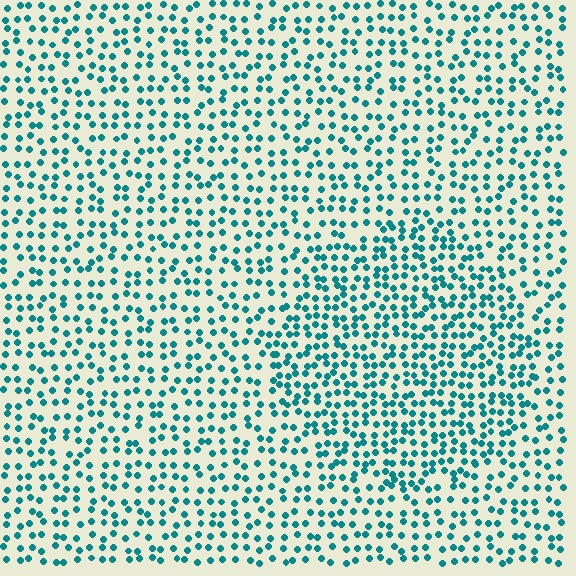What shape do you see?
I see a circle.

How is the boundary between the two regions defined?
The boundary is defined by a change in element density (approximately 1.5x ratio). All elements are the same color, size, and shape.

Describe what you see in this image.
The image contains small teal elements arranged at two different densities. A circle-shaped region is visible where the elements are more densely packed than the surrounding area.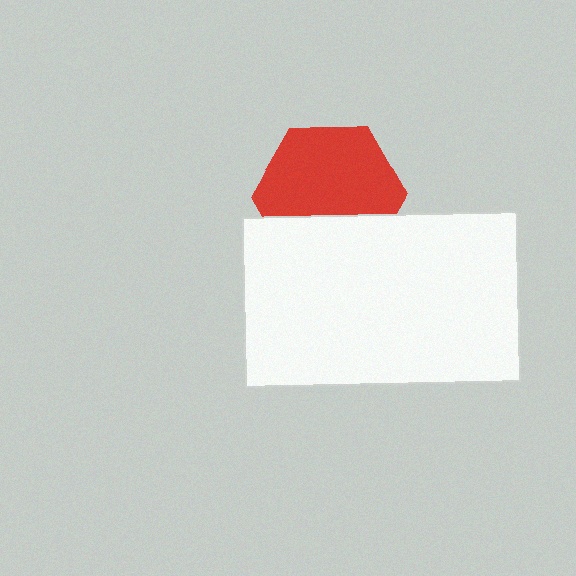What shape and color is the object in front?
The object in front is a white rectangle.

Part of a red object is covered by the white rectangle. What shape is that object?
It is a hexagon.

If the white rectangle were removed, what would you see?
You would see the complete red hexagon.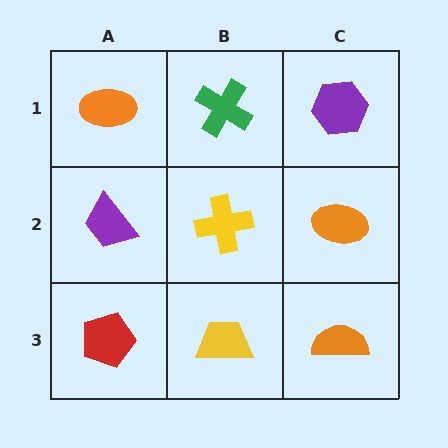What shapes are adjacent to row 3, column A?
A purple trapezoid (row 2, column A), a yellow trapezoid (row 3, column B).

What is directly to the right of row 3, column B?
An orange semicircle.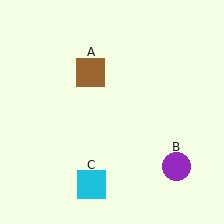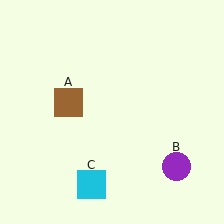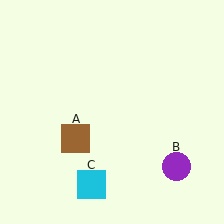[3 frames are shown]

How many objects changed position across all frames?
1 object changed position: brown square (object A).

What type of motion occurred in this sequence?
The brown square (object A) rotated counterclockwise around the center of the scene.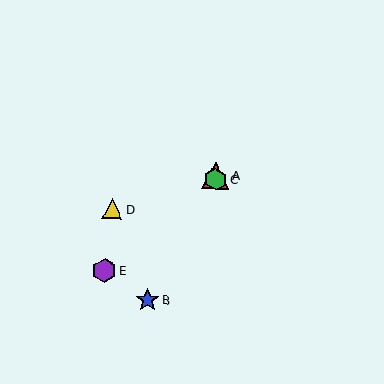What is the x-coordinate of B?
Object B is at x≈147.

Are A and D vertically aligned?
No, A is at x≈216 and D is at x≈112.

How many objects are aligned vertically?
2 objects (A, C) are aligned vertically.